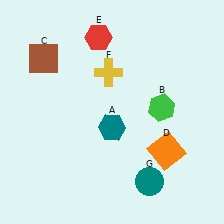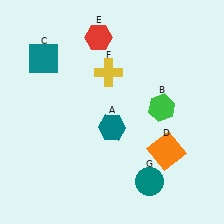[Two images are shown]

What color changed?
The square (C) changed from brown in Image 1 to teal in Image 2.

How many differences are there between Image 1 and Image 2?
There is 1 difference between the two images.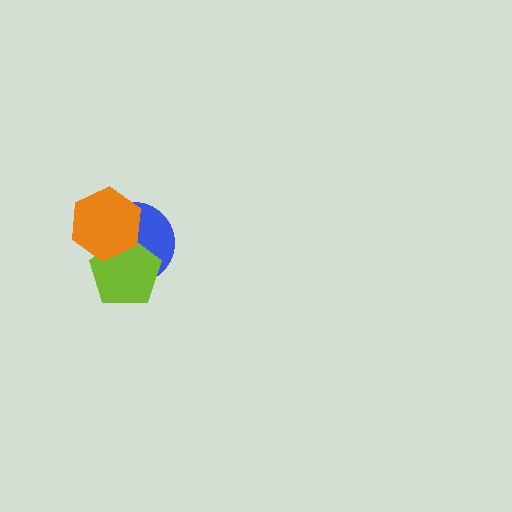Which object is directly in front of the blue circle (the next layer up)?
The lime pentagon is directly in front of the blue circle.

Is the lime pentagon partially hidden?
Yes, it is partially covered by another shape.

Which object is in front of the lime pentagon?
The orange hexagon is in front of the lime pentagon.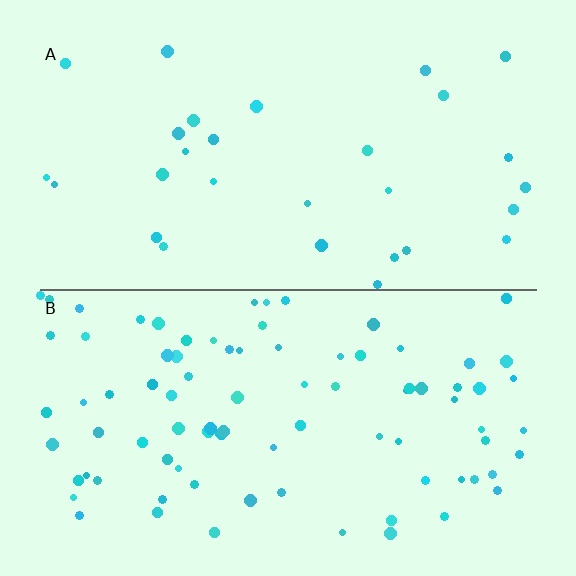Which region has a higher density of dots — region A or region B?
B (the bottom).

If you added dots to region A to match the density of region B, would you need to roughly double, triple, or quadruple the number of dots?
Approximately triple.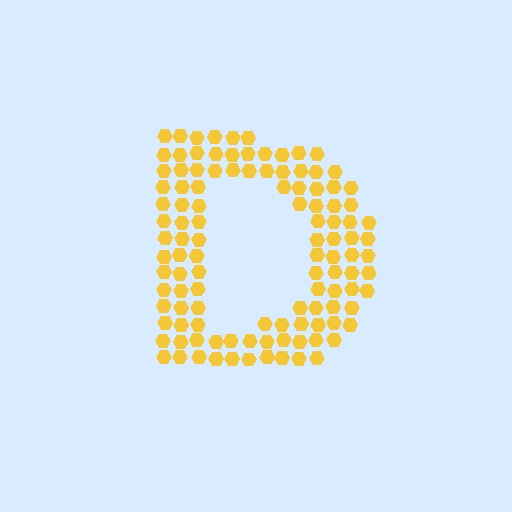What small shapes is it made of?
It is made of small hexagons.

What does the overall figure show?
The overall figure shows the letter D.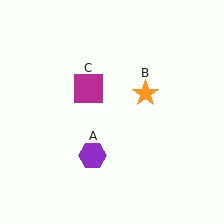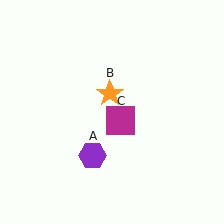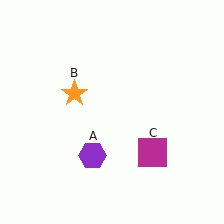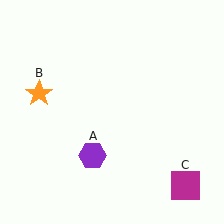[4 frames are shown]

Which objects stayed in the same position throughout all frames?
Purple hexagon (object A) remained stationary.